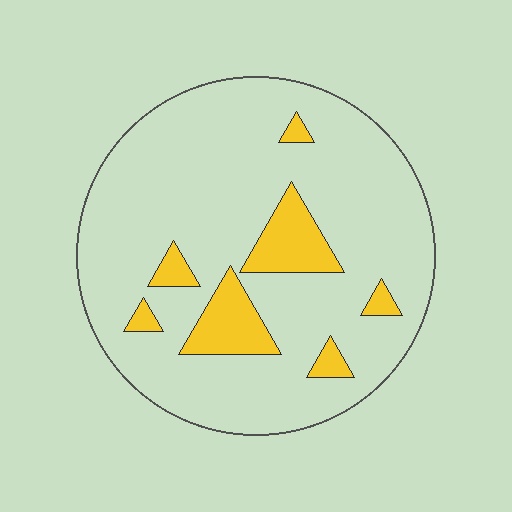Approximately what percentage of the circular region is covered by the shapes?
Approximately 15%.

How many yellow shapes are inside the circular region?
7.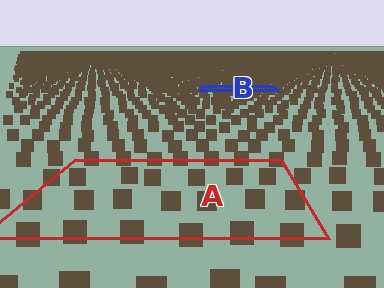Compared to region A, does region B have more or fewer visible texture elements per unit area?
Region B has more texture elements per unit area — they are packed more densely because it is farther away.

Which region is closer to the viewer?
Region A is closer. The texture elements there are larger and more spread out.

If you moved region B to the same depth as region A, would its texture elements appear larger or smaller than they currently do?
They would appear larger. At a closer depth, the same texture elements are projected at a bigger on-screen size.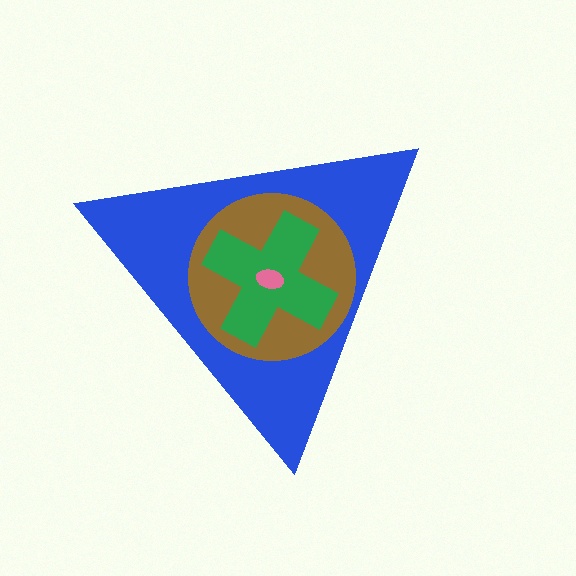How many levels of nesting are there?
4.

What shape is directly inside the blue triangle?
The brown circle.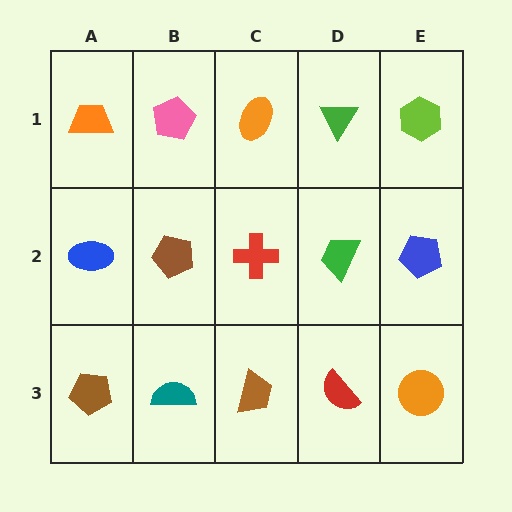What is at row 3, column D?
A red semicircle.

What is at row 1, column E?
A lime hexagon.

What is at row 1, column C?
An orange ellipse.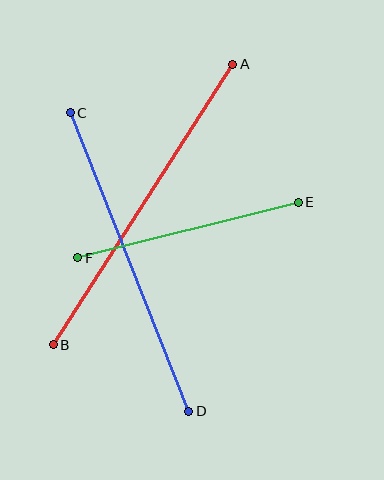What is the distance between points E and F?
The distance is approximately 228 pixels.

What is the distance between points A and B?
The distance is approximately 333 pixels.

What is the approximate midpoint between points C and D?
The midpoint is at approximately (130, 262) pixels.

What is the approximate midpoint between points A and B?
The midpoint is at approximately (143, 204) pixels.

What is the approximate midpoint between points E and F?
The midpoint is at approximately (188, 230) pixels.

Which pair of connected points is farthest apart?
Points A and B are farthest apart.